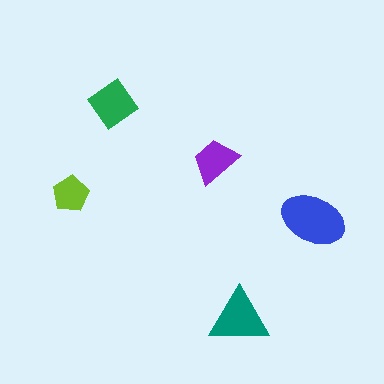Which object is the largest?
The blue ellipse.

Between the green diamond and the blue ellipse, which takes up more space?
The blue ellipse.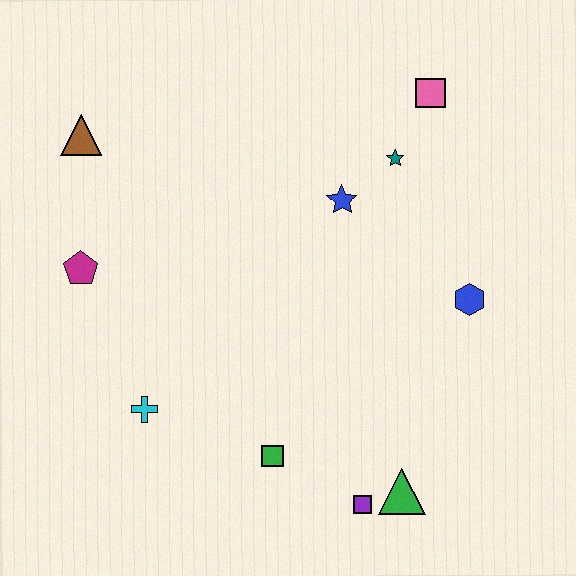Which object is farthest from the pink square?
The cyan cross is farthest from the pink square.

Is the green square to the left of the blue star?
Yes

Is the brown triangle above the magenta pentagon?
Yes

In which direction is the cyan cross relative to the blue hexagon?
The cyan cross is to the left of the blue hexagon.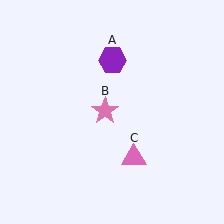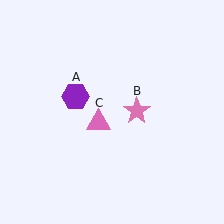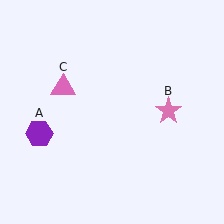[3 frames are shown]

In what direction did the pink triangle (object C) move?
The pink triangle (object C) moved up and to the left.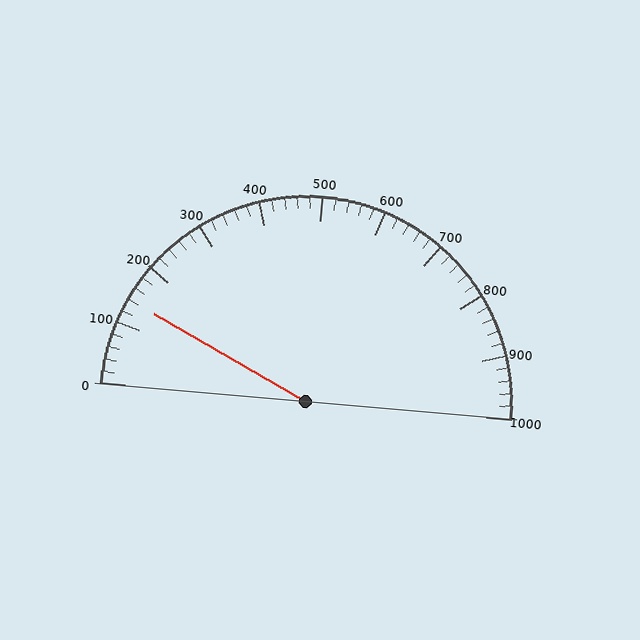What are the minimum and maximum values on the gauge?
The gauge ranges from 0 to 1000.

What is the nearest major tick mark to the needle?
The nearest major tick mark is 100.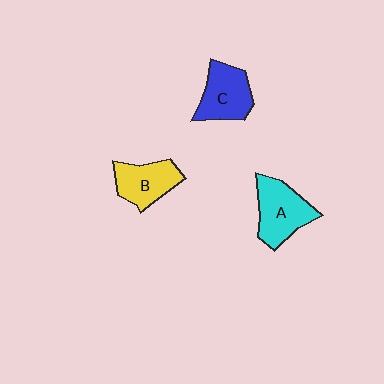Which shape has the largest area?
Shape A (cyan).